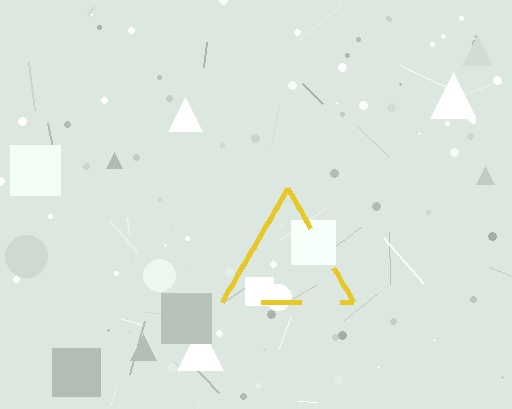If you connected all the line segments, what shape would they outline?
They would outline a triangle.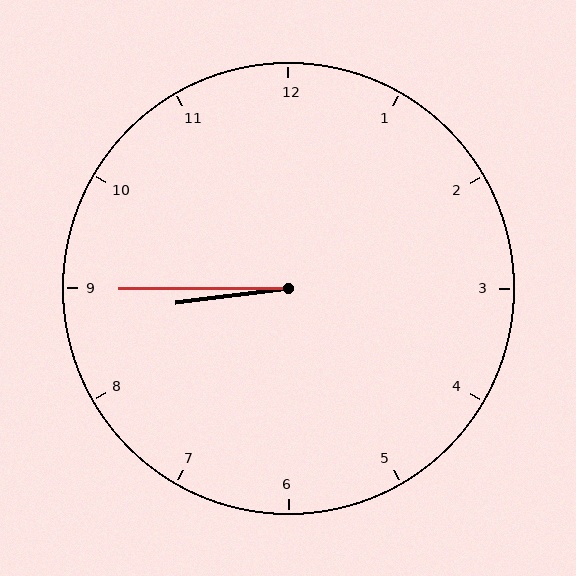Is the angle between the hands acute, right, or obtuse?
It is acute.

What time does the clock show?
8:45.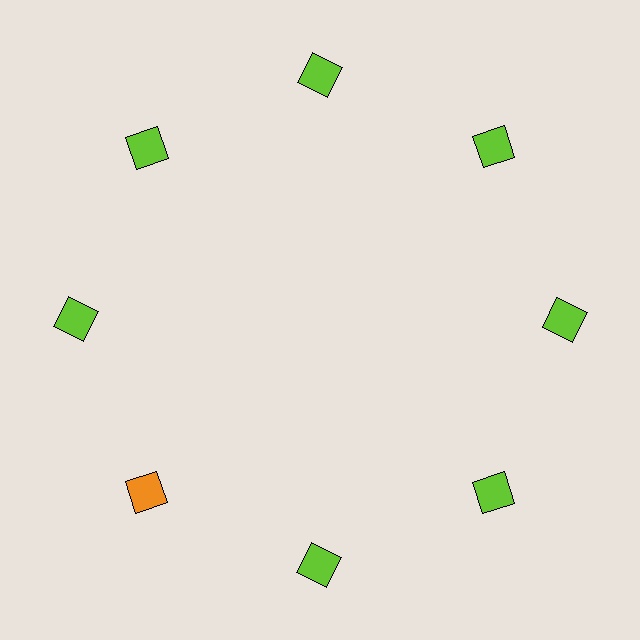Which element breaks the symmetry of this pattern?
The orange square at roughly the 8 o'clock position breaks the symmetry. All other shapes are lime squares.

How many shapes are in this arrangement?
There are 8 shapes arranged in a ring pattern.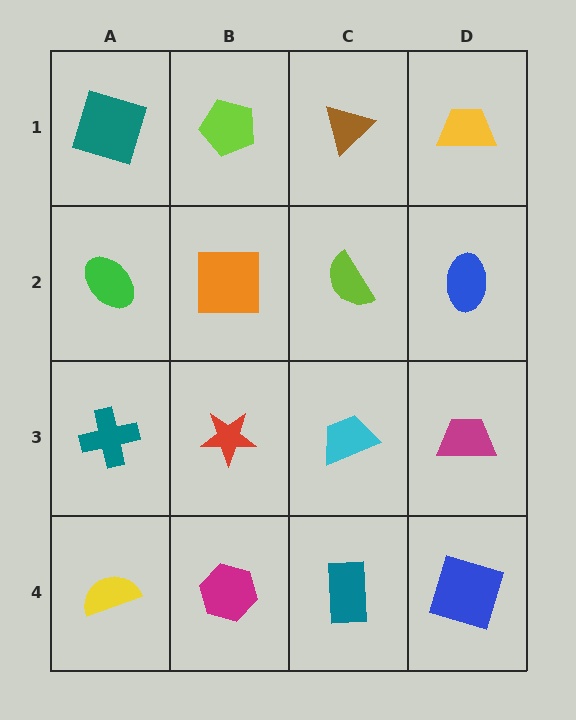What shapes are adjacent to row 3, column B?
An orange square (row 2, column B), a magenta hexagon (row 4, column B), a teal cross (row 3, column A), a cyan trapezoid (row 3, column C).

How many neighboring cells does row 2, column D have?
3.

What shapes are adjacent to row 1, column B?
An orange square (row 2, column B), a teal square (row 1, column A), a brown triangle (row 1, column C).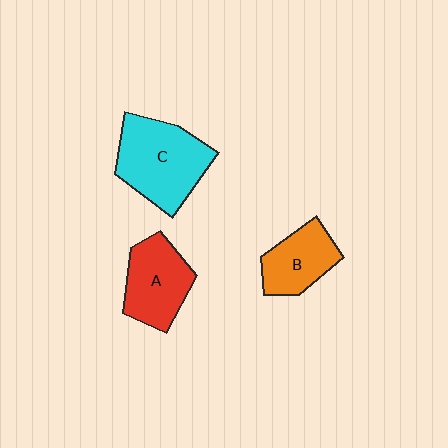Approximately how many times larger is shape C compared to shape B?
Approximately 1.6 times.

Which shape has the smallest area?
Shape B (orange).